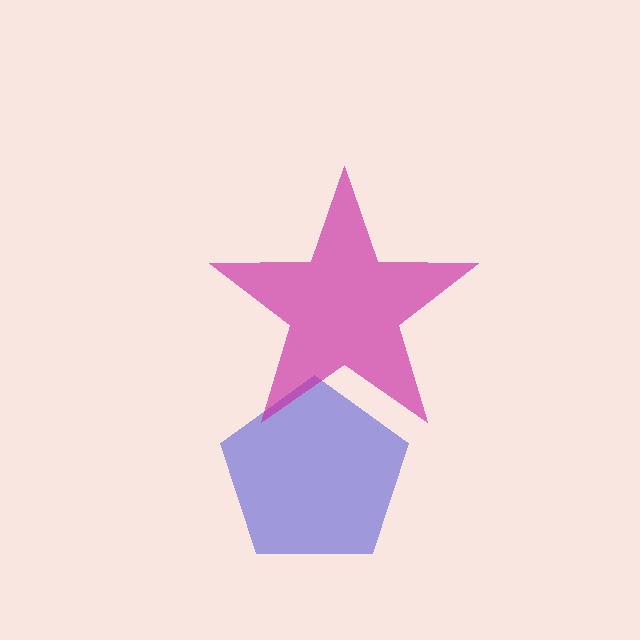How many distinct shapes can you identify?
There are 2 distinct shapes: a blue pentagon, a magenta star.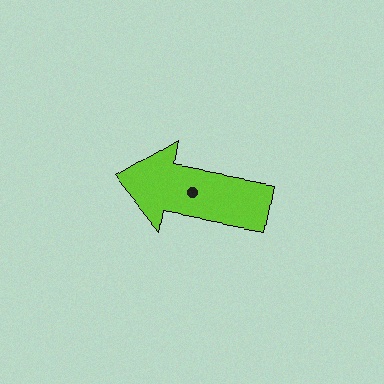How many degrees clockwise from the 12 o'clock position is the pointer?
Approximately 280 degrees.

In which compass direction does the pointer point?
West.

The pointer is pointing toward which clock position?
Roughly 9 o'clock.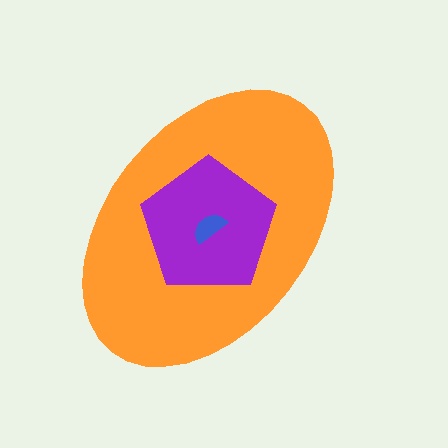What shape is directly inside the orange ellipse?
The purple pentagon.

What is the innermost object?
The blue semicircle.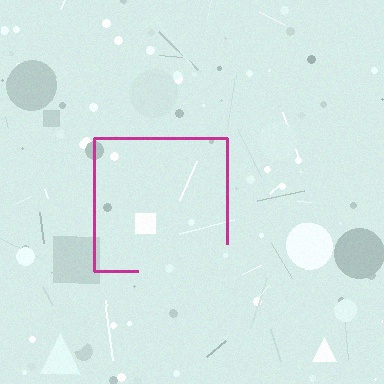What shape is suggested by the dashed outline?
The dashed outline suggests a square.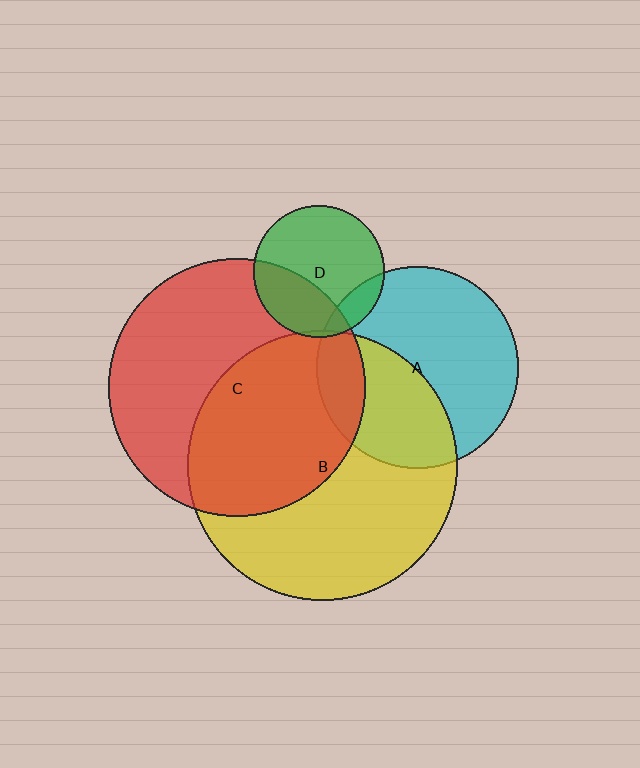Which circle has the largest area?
Circle B (yellow).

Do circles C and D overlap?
Yes.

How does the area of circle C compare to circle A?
Approximately 1.6 times.